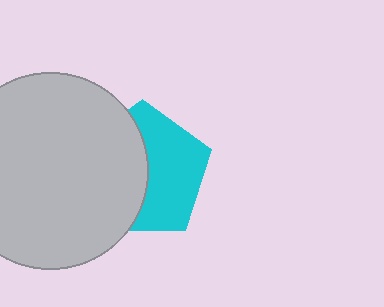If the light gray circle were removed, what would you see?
You would see the complete cyan pentagon.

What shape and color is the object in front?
The object in front is a light gray circle.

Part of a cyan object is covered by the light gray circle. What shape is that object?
It is a pentagon.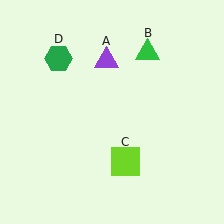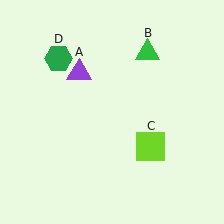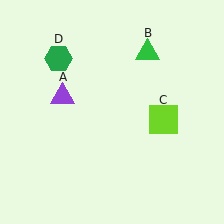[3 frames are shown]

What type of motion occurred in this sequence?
The purple triangle (object A), lime square (object C) rotated counterclockwise around the center of the scene.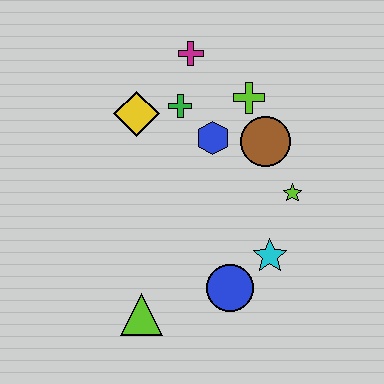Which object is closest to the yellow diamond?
The green cross is closest to the yellow diamond.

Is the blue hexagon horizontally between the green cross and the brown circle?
Yes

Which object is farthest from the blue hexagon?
The lime triangle is farthest from the blue hexagon.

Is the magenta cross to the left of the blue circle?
Yes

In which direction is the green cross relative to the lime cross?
The green cross is to the left of the lime cross.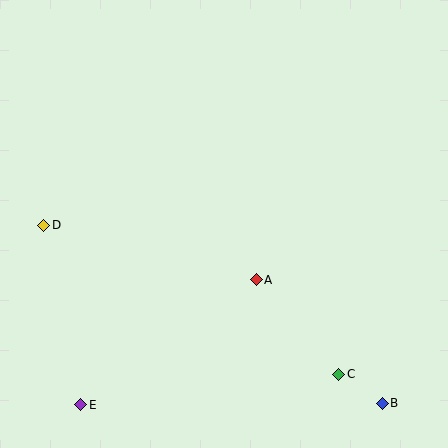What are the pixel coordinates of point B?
Point B is at (382, 403).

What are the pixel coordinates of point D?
Point D is at (44, 225).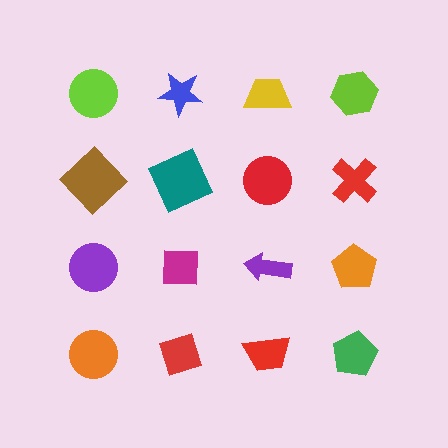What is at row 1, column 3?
A yellow trapezoid.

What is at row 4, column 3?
A red trapezoid.